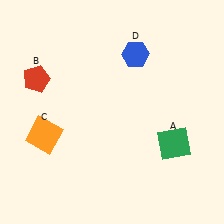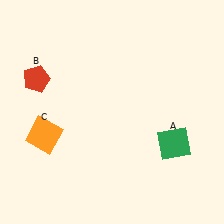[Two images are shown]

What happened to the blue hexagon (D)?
The blue hexagon (D) was removed in Image 2. It was in the top-right area of Image 1.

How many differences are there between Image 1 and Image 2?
There is 1 difference between the two images.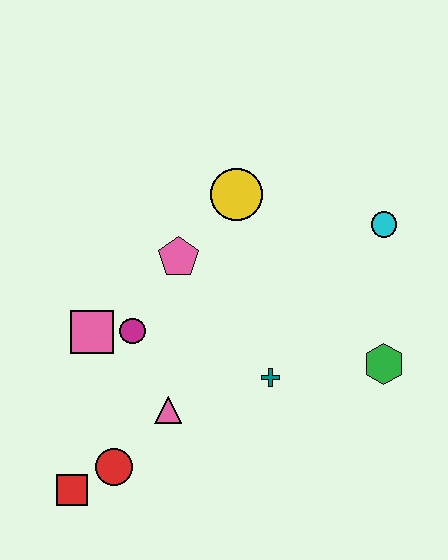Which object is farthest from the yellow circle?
The red square is farthest from the yellow circle.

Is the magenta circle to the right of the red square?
Yes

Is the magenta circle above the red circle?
Yes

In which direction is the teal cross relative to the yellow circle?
The teal cross is below the yellow circle.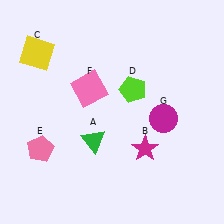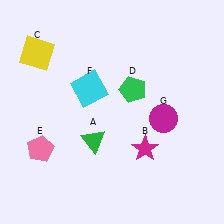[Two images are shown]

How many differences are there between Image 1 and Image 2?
There are 2 differences between the two images.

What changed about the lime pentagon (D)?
In Image 1, D is lime. In Image 2, it changed to green.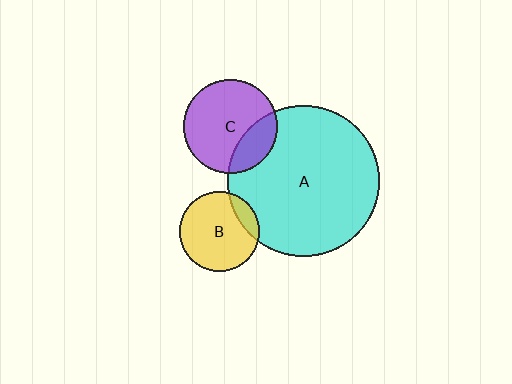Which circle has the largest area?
Circle A (cyan).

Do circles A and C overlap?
Yes.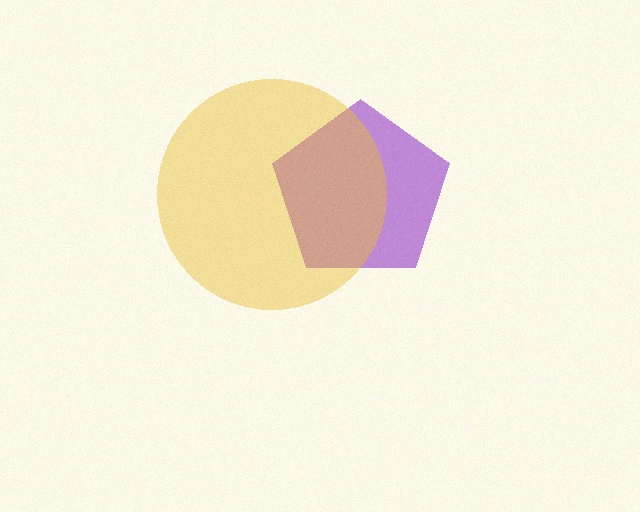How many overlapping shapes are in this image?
There are 2 overlapping shapes in the image.